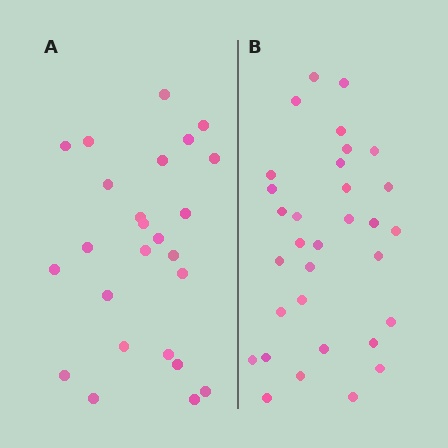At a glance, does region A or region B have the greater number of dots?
Region B (the right region) has more dots.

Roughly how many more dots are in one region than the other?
Region B has roughly 8 or so more dots than region A.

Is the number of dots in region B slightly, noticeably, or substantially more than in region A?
Region B has noticeably more, but not dramatically so. The ratio is roughly 1.3 to 1.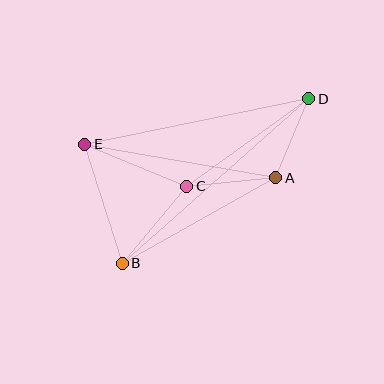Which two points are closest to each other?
Points A and D are closest to each other.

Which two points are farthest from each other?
Points B and D are farthest from each other.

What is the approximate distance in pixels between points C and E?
The distance between C and E is approximately 110 pixels.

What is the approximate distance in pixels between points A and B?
The distance between A and B is approximately 176 pixels.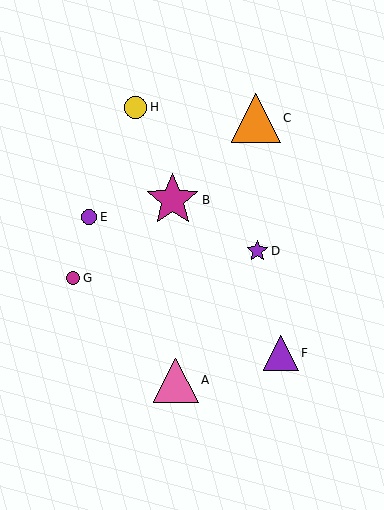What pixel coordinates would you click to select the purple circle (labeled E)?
Click at (89, 217) to select the purple circle E.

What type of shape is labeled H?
Shape H is a yellow circle.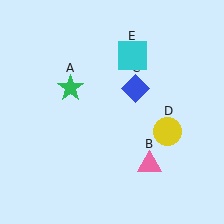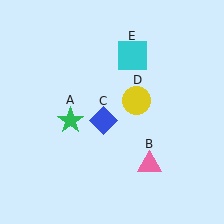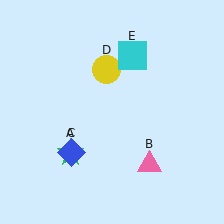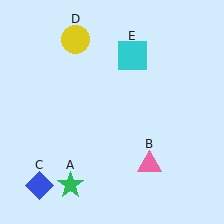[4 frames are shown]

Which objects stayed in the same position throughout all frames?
Pink triangle (object B) and cyan square (object E) remained stationary.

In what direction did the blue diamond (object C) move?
The blue diamond (object C) moved down and to the left.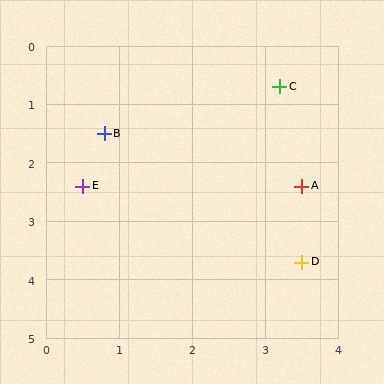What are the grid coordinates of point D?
Point D is at approximately (3.5, 3.7).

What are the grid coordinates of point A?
Point A is at approximately (3.5, 2.4).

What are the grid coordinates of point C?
Point C is at approximately (3.2, 0.7).